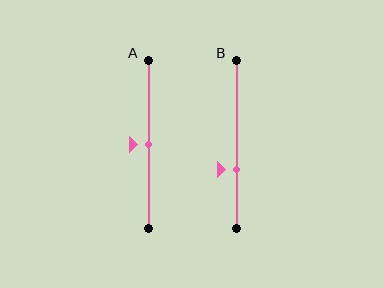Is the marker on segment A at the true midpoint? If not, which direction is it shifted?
Yes, the marker on segment A is at the true midpoint.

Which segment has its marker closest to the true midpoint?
Segment A has its marker closest to the true midpoint.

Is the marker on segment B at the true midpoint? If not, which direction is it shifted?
No, the marker on segment B is shifted downward by about 15% of the segment length.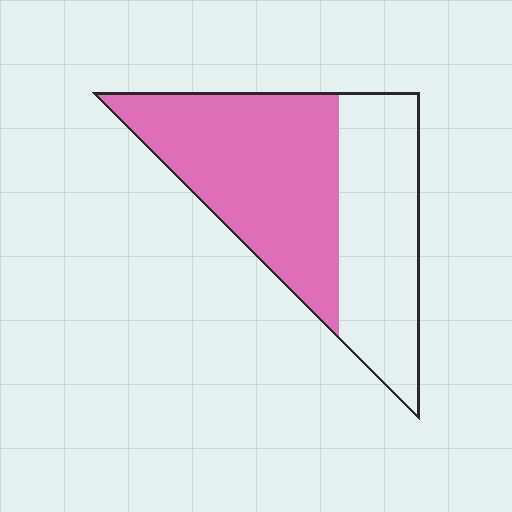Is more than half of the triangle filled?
Yes.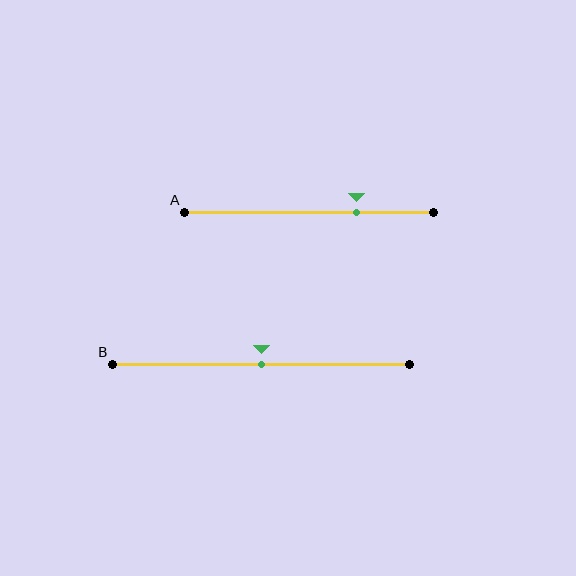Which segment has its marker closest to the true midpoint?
Segment B has its marker closest to the true midpoint.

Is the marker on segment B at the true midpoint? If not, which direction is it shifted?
Yes, the marker on segment B is at the true midpoint.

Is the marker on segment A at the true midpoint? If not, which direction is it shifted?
No, the marker on segment A is shifted to the right by about 19% of the segment length.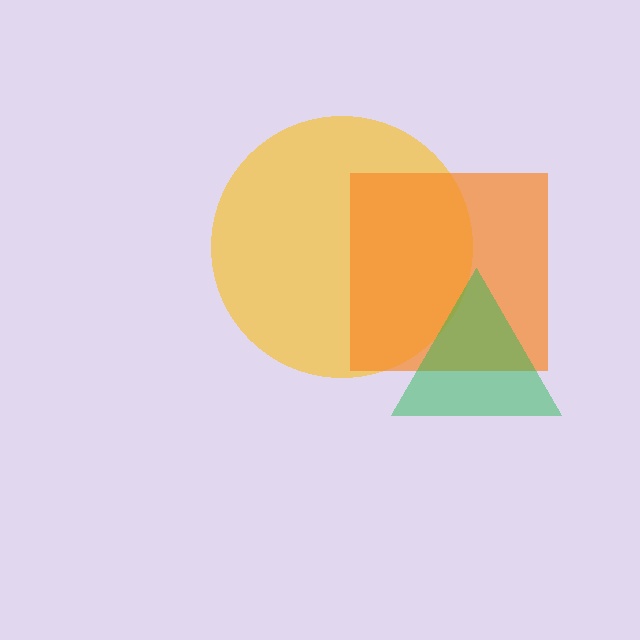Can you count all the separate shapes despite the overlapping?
Yes, there are 3 separate shapes.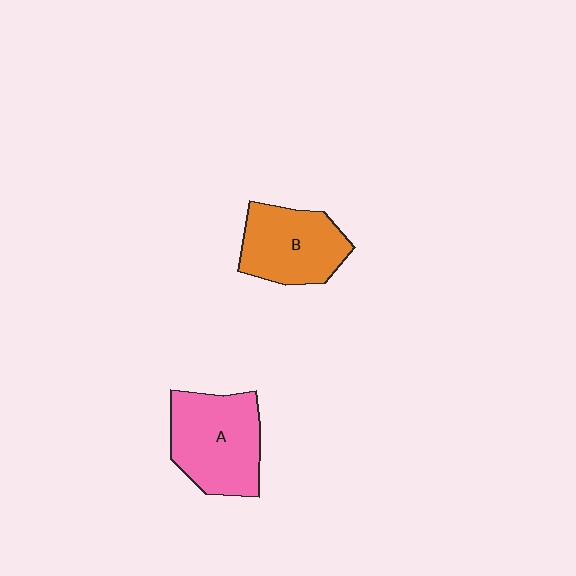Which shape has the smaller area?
Shape B (orange).